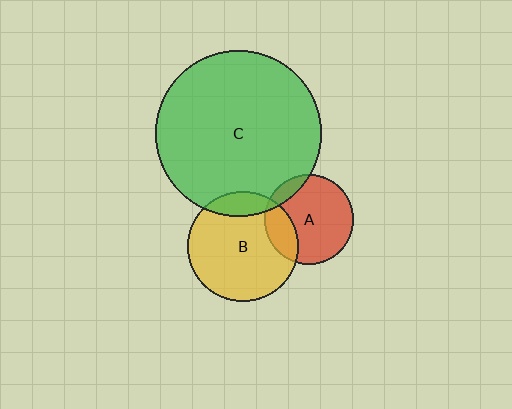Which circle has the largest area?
Circle C (green).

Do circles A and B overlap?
Yes.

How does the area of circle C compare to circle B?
Approximately 2.3 times.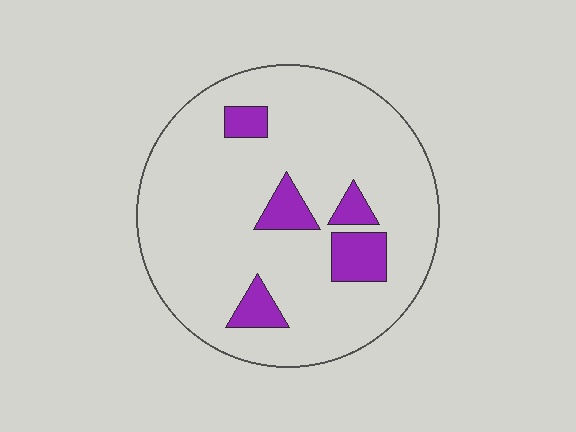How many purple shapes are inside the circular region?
5.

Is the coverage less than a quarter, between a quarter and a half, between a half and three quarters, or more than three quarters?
Less than a quarter.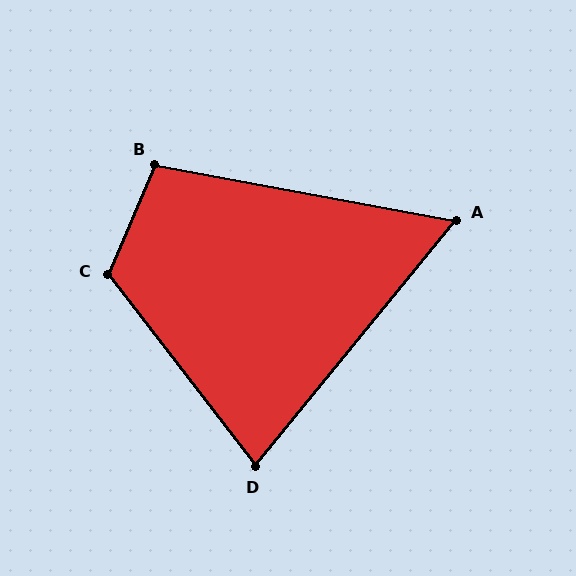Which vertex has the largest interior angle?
C, at approximately 119 degrees.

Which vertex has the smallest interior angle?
A, at approximately 61 degrees.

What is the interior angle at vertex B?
Approximately 103 degrees (obtuse).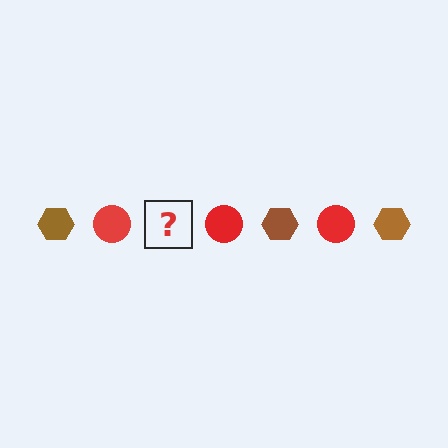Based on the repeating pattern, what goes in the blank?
The blank should be a brown hexagon.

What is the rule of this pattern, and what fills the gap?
The rule is that the pattern alternates between brown hexagon and red circle. The gap should be filled with a brown hexagon.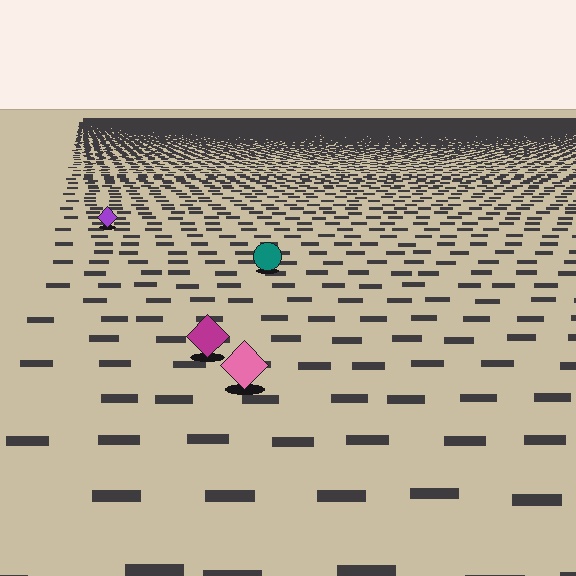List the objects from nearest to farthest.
From nearest to farthest: the pink diamond, the magenta diamond, the teal circle, the purple diamond.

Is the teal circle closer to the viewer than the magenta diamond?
No. The magenta diamond is closer — you can tell from the texture gradient: the ground texture is coarser near it.